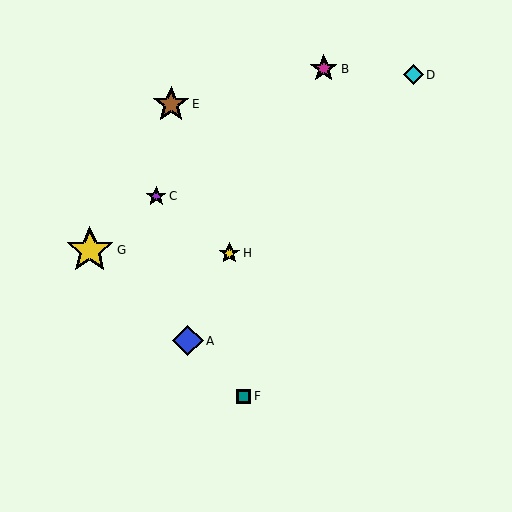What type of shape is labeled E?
Shape E is a brown star.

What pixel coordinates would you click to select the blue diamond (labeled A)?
Click at (188, 341) to select the blue diamond A.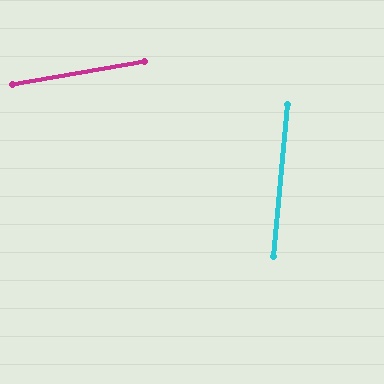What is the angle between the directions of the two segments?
Approximately 75 degrees.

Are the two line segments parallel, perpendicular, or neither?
Neither parallel nor perpendicular — they differ by about 75°.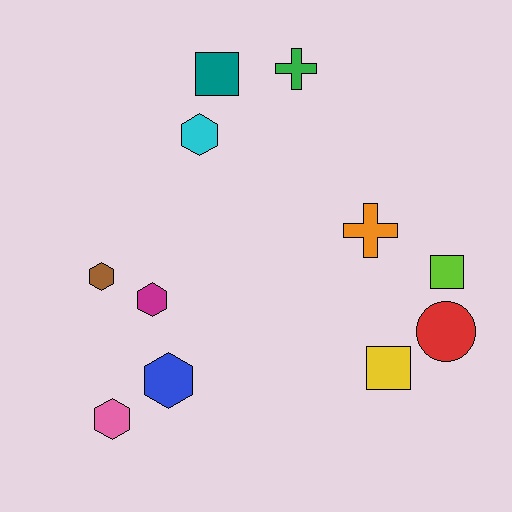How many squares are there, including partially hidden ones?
There are 3 squares.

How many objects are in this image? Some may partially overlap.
There are 11 objects.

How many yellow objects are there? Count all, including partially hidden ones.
There is 1 yellow object.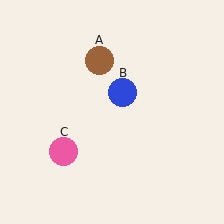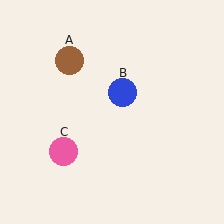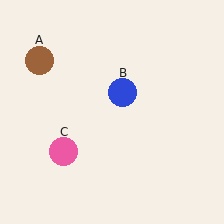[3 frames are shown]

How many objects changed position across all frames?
1 object changed position: brown circle (object A).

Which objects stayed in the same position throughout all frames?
Blue circle (object B) and pink circle (object C) remained stationary.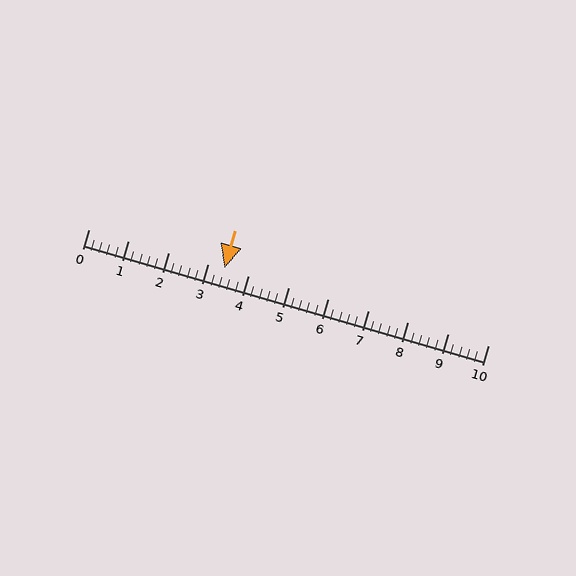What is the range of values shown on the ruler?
The ruler shows values from 0 to 10.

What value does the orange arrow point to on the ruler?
The orange arrow points to approximately 3.4.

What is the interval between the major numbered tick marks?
The major tick marks are spaced 1 units apart.